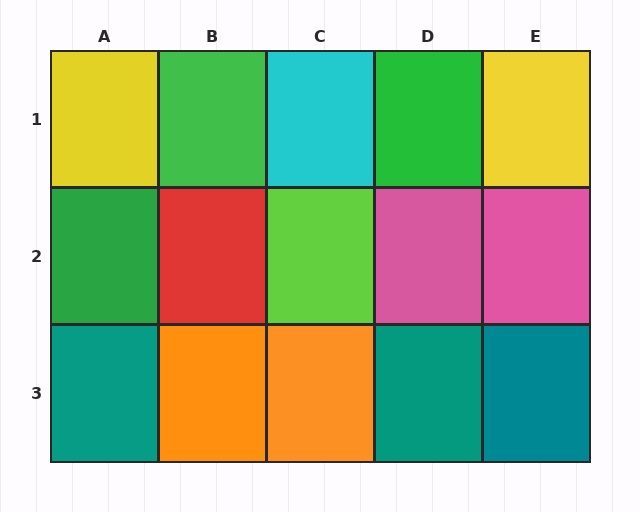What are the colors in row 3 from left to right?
Teal, orange, orange, teal, teal.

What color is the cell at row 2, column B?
Red.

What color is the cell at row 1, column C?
Cyan.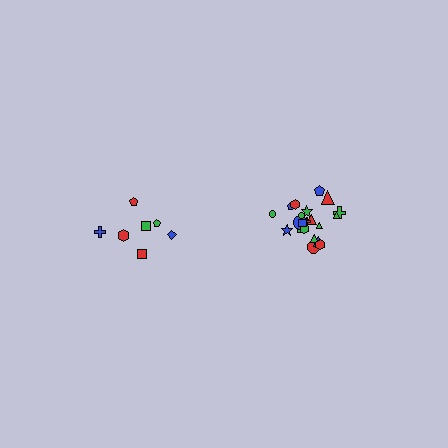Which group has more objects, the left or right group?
The right group.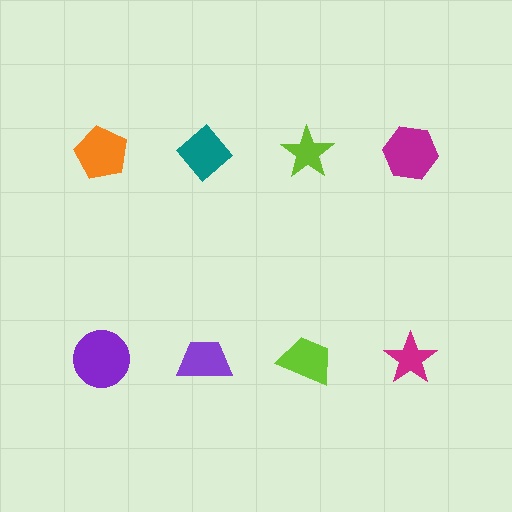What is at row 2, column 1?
A purple circle.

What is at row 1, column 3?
A lime star.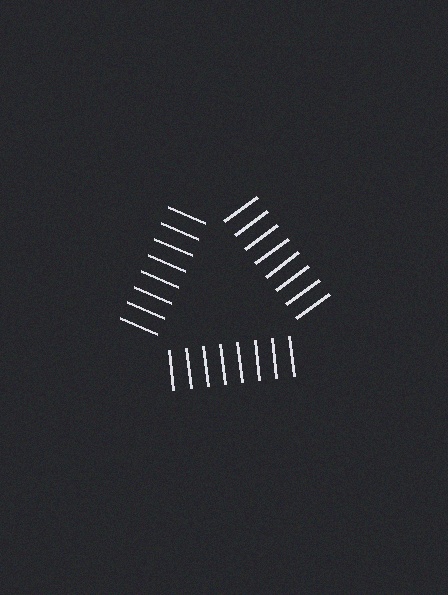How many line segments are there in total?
24 — 8 along each of the 3 edges.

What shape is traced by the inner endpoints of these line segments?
An illusory triangle — the line segments terminate on its edges but no continuous stroke is drawn.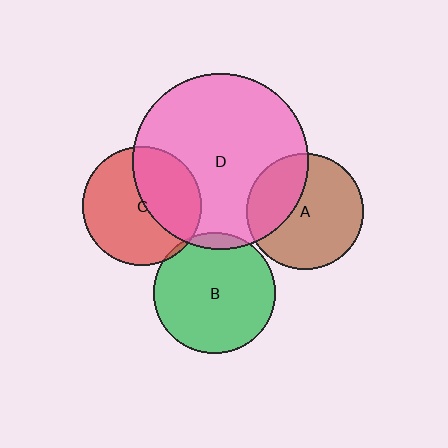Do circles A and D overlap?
Yes.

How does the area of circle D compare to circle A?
Approximately 2.3 times.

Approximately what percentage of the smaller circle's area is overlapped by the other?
Approximately 35%.